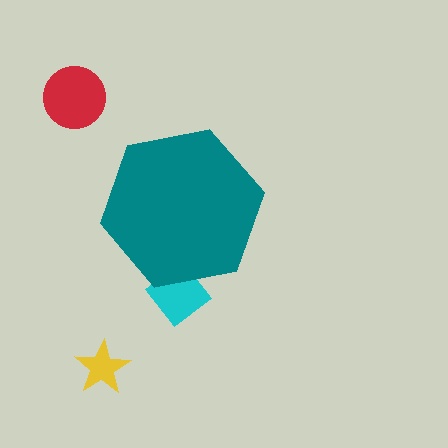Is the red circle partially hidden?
No, the red circle is fully visible.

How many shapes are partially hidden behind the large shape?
1 shape is partially hidden.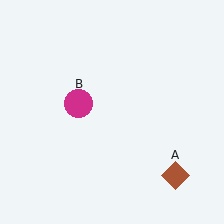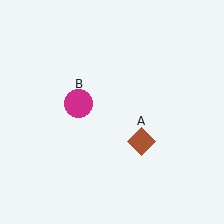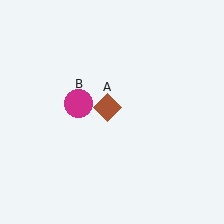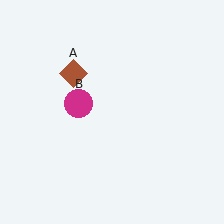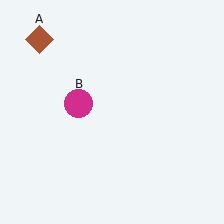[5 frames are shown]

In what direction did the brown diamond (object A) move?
The brown diamond (object A) moved up and to the left.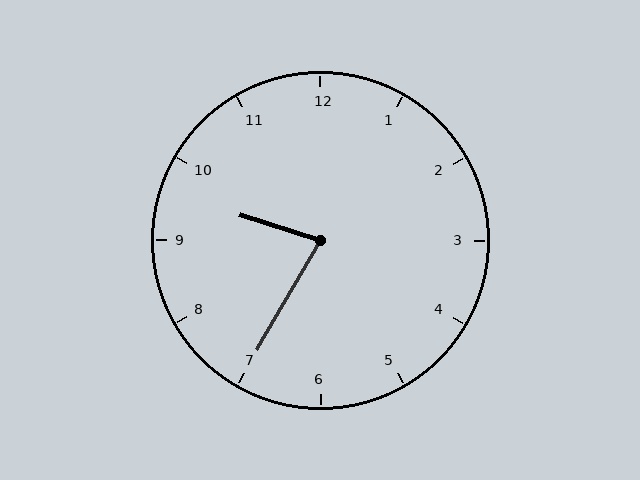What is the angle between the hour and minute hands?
Approximately 78 degrees.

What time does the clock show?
9:35.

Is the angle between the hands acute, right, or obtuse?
It is acute.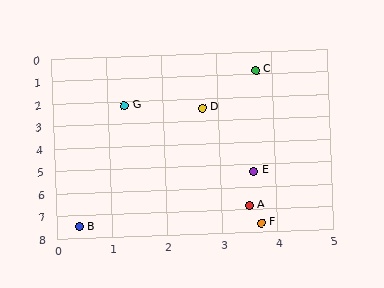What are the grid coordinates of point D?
Point D is at approximately (2.7, 2.4).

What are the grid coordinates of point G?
Point G is at approximately (1.3, 2.2).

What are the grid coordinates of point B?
Point B is at approximately (0.4, 7.5).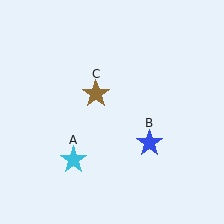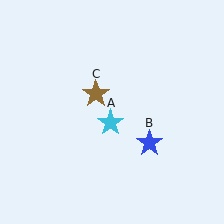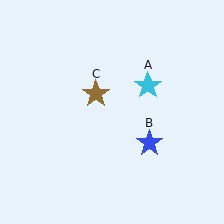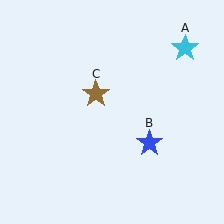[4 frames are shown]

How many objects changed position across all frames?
1 object changed position: cyan star (object A).